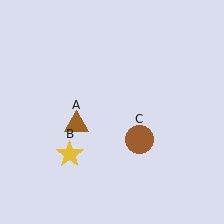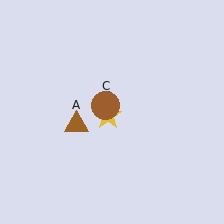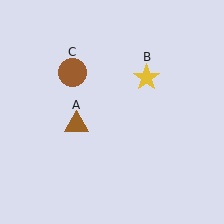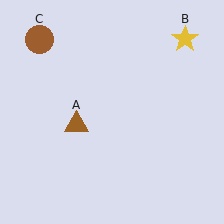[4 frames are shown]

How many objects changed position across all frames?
2 objects changed position: yellow star (object B), brown circle (object C).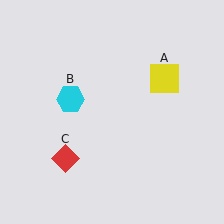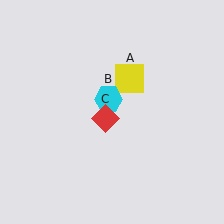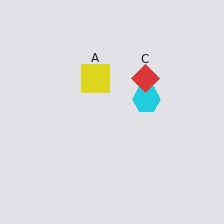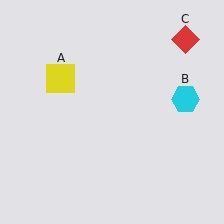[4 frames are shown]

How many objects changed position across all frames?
3 objects changed position: yellow square (object A), cyan hexagon (object B), red diamond (object C).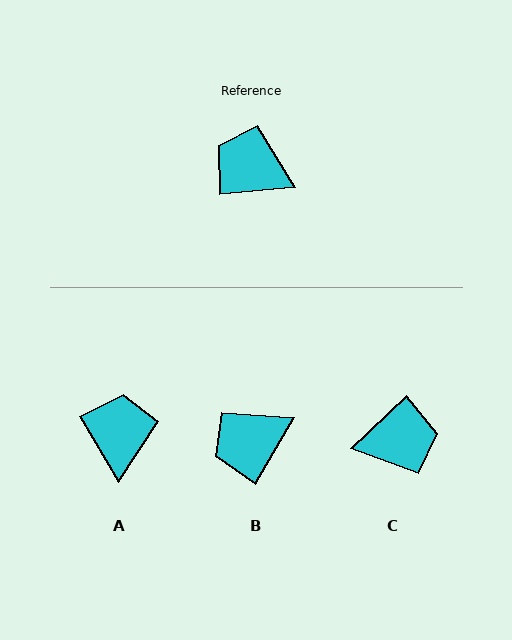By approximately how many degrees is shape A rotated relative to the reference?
Approximately 65 degrees clockwise.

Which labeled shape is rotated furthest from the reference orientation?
C, about 142 degrees away.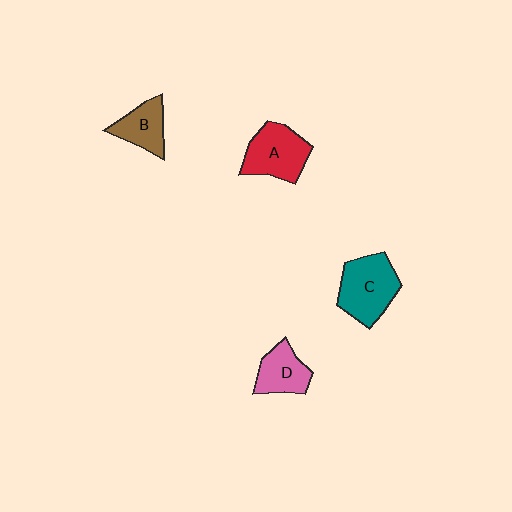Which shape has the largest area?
Shape C (teal).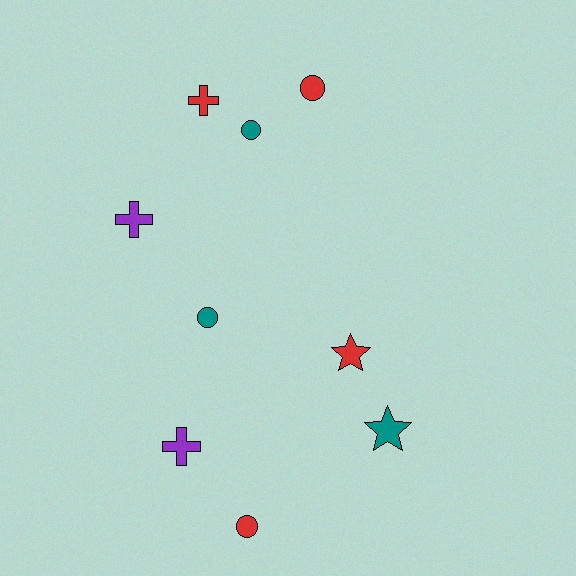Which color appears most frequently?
Red, with 4 objects.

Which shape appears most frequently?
Circle, with 4 objects.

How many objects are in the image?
There are 9 objects.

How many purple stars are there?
There are no purple stars.